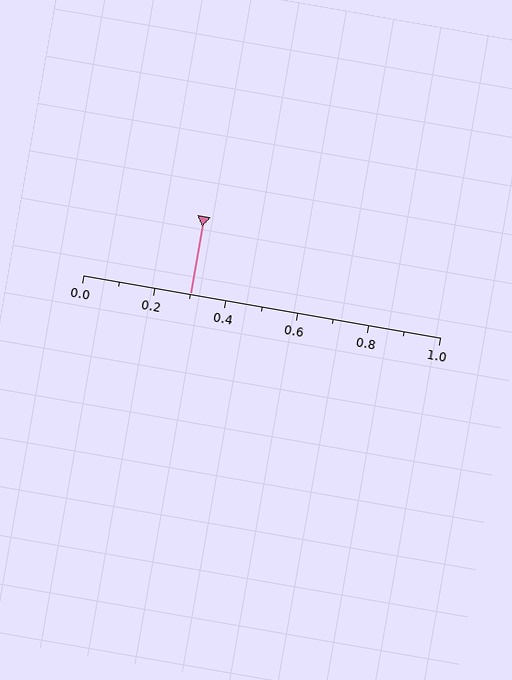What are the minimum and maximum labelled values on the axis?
The axis runs from 0.0 to 1.0.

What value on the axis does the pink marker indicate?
The marker indicates approximately 0.3.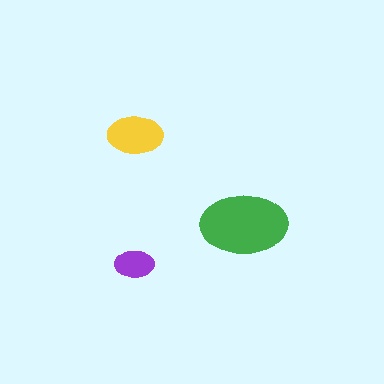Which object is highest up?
The yellow ellipse is topmost.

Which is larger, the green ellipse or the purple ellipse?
The green one.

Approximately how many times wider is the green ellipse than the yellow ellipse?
About 1.5 times wider.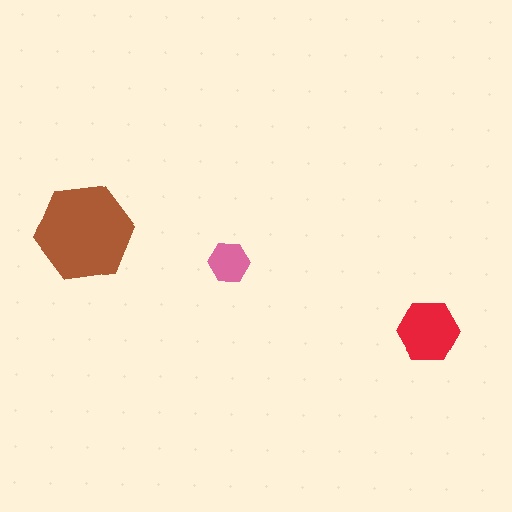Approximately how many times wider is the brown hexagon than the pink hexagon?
About 2.5 times wider.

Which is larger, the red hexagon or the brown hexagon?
The brown one.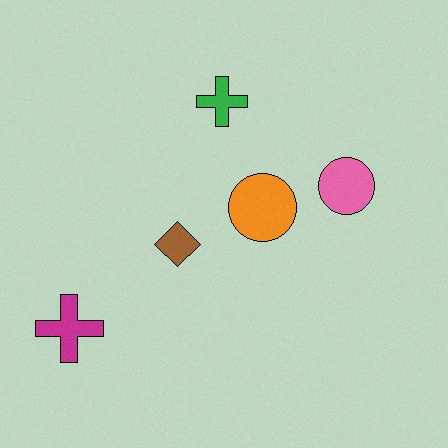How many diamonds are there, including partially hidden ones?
There is 1 diamond.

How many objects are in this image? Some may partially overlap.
There are 5 objects.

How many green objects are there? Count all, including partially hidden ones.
There is 1 green object.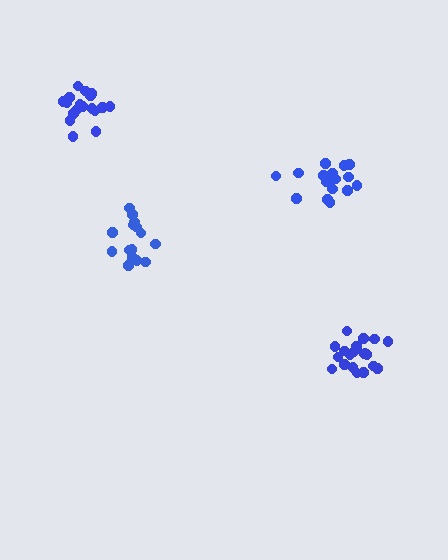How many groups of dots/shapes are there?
There are 4 groups.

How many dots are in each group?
Group 1: 19 dots, Group 2: 21 dots, Group 3: 18 dots, Group 4: 15 dots (73 total).